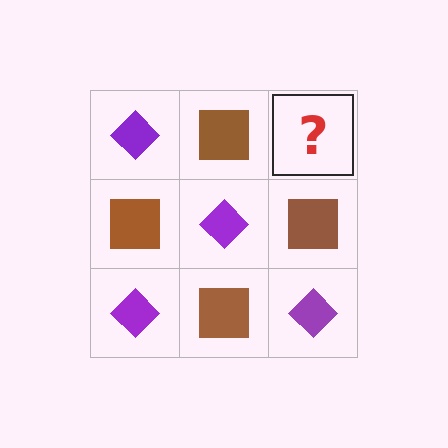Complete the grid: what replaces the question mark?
The question mark should be replaced with a purple diamond.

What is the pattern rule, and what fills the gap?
The rule is that it alternates purple diamond and brown square in a checkerboard pattern. The gap should be filled with a purple diamond.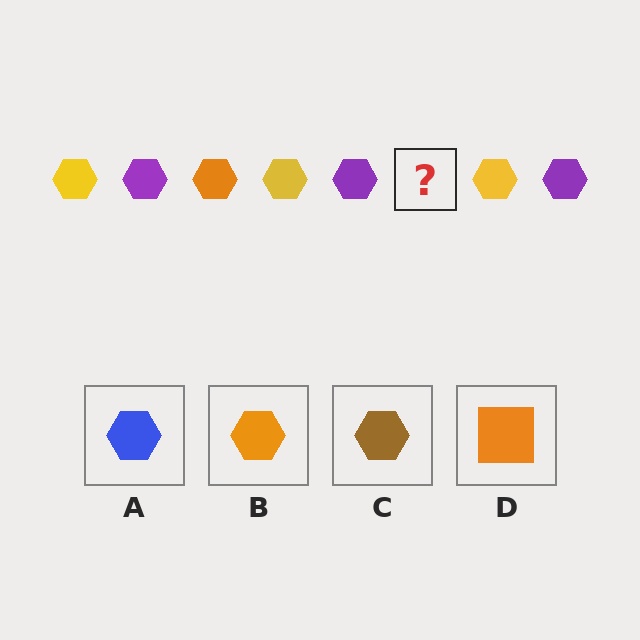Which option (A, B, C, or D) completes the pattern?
B.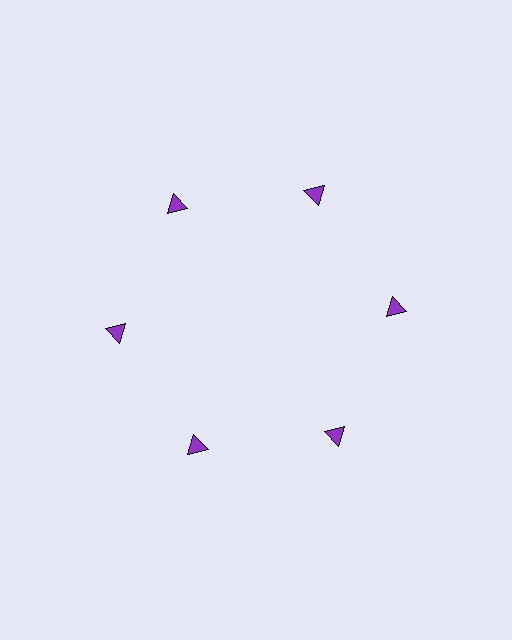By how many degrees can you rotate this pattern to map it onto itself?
The pattern maps onto itself every 60 degrees of rotation.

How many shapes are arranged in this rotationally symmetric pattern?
There are 6 shapes, arranged in 6 groups of 1.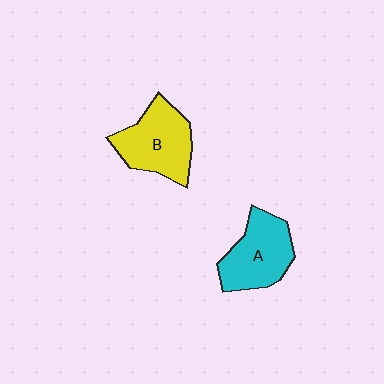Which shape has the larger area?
Shape B (yellow).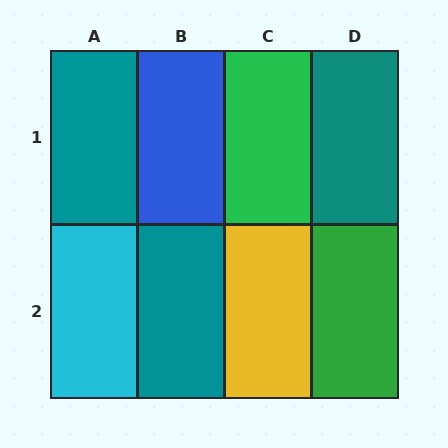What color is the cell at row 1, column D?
Teal.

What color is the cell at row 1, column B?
Blue.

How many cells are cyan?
1 cell is cyan.